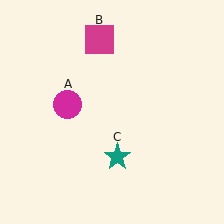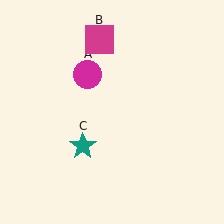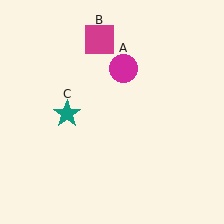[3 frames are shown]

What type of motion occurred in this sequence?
The magenta circle (object A), teal star (object C) rotated clockwise around the center of the scene.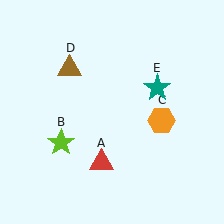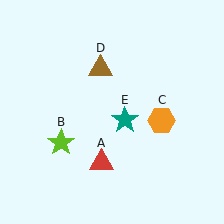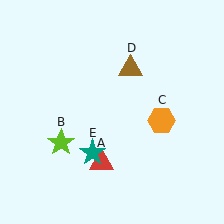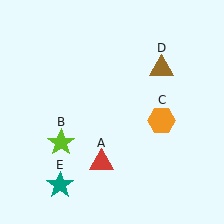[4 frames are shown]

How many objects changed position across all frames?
2 objects changed position: brown triangle (object D), teal star (object E).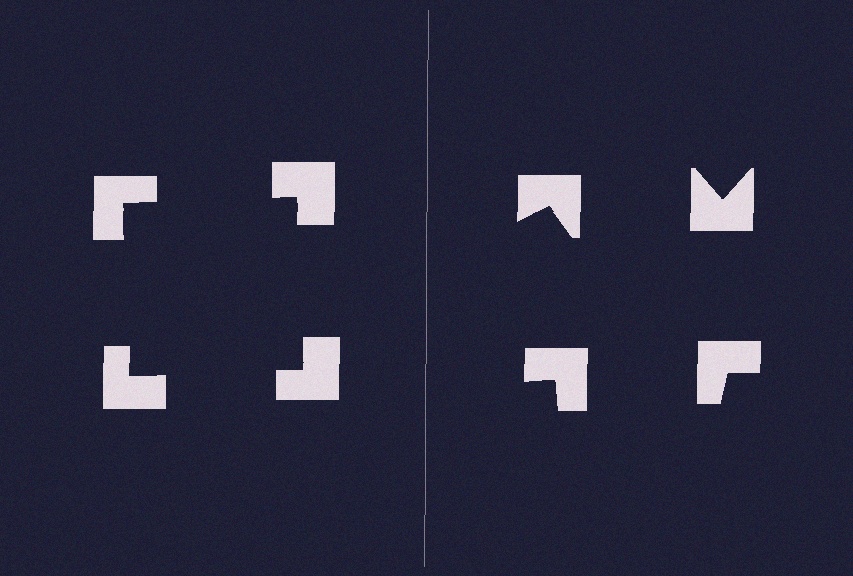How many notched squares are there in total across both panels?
8 — 4 on each side.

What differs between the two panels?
The notched squares are positioned identically on both sides; only the wedge orientations differ. On the left they align to a square; on the right they are misaligned.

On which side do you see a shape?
An illusory square appears on the left side. On the right side the wedge cuts are rotated, so no coherent shape forms.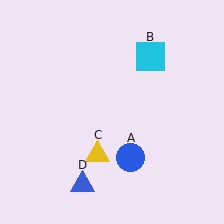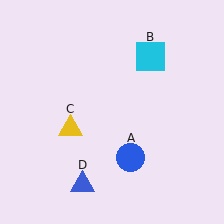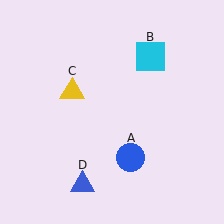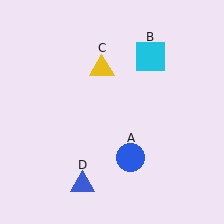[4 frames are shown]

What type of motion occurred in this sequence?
The yellow triangle (object C) rotated clockwise around the center of the scene.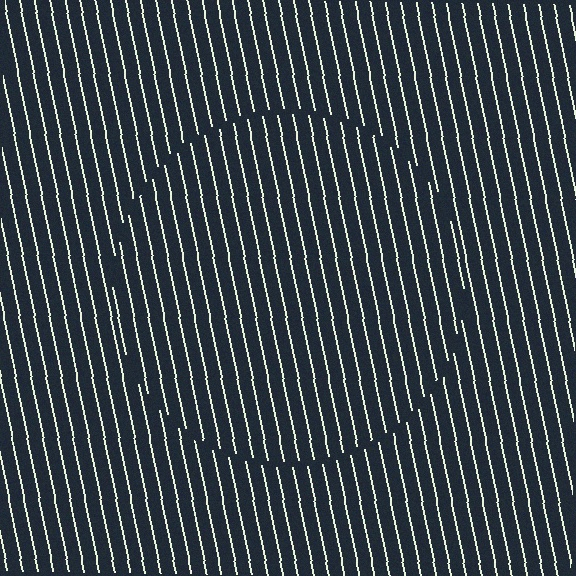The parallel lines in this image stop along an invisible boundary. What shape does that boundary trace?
An illusory circle. The interior of the shape contains the same grating, shifted by half a period — the contour is defined by the phase discontinuity where line-ends from the inner and outer gratings abut.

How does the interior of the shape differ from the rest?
The interior of the shape contains the same grating, shifted by half a period — the contour is defined by the phase discontinuity where line-ends from the inner and outer gratings abut.